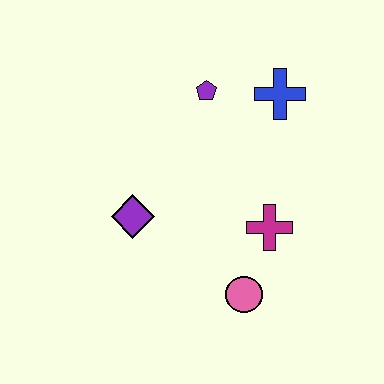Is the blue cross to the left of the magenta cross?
No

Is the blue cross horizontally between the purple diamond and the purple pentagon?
No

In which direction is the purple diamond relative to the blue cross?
The purple diamond is to the left of the blue cross.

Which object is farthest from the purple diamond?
The blue cross is farthest from the purple diamond.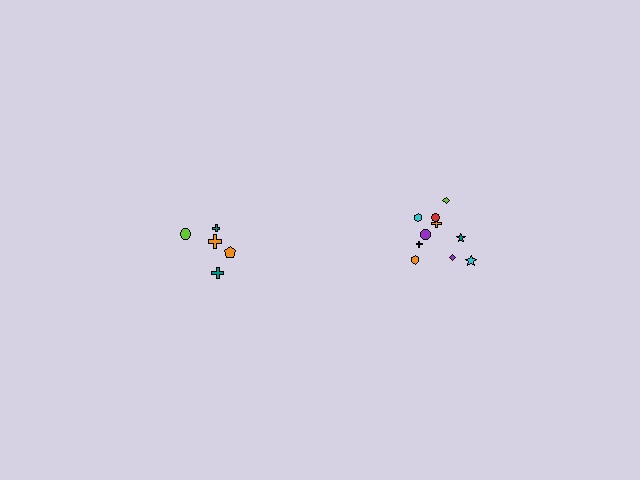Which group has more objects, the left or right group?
The right group.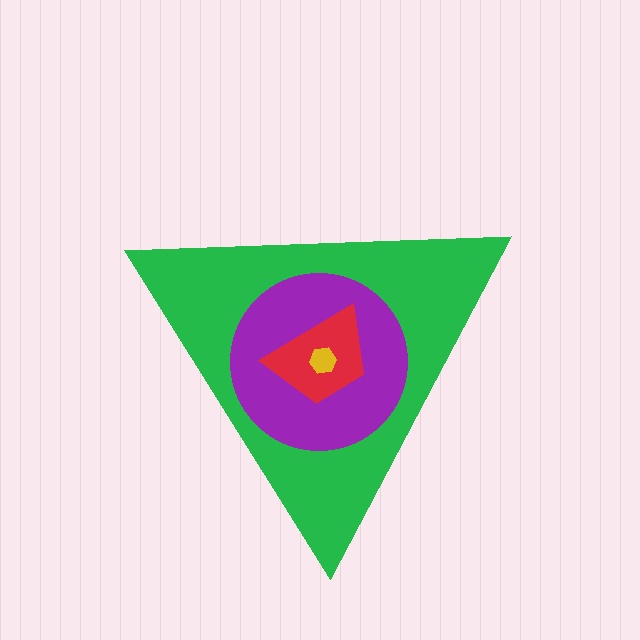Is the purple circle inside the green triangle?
Yes.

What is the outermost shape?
The green triangle.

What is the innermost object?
The yellow hexagon.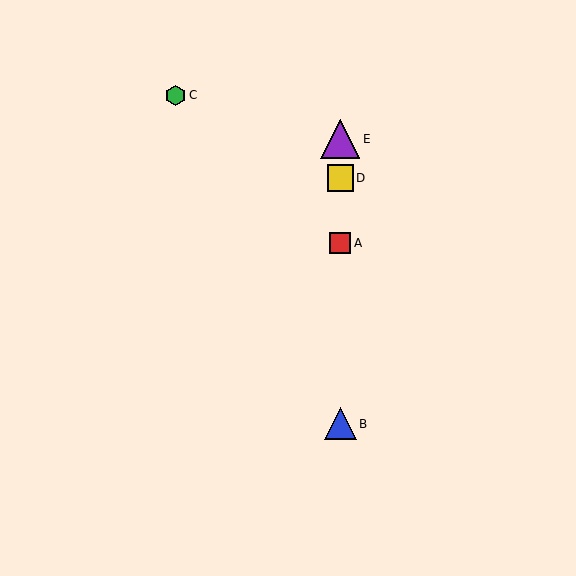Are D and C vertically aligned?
No, D is at x≈340 and C is at x≈176.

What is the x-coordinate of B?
Object B is at x≈340.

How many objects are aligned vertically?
4 objects (A, B, D, E) are aligned vertically.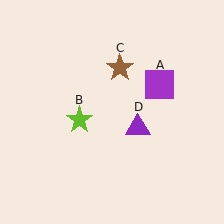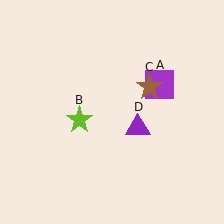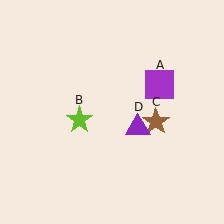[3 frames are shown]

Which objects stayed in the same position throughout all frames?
Purple square (object A) and lime star (object B) and purple triangle (object D) remained stationary.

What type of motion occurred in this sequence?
The brown star (object C) rotated clockwise around the center of the scene.